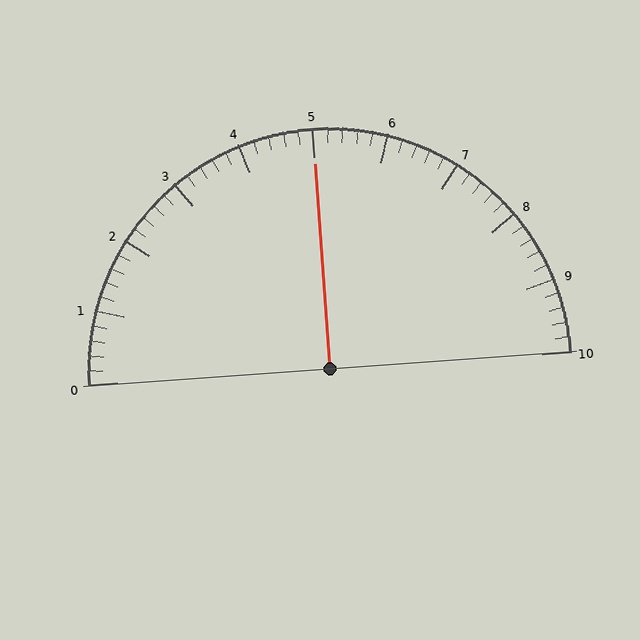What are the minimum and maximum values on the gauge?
The gauge ranges from 0 to 10.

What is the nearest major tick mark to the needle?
The nearest major tick mark is 5.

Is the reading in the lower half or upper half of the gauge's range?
The reading is in the upper half of the range (0 to 10).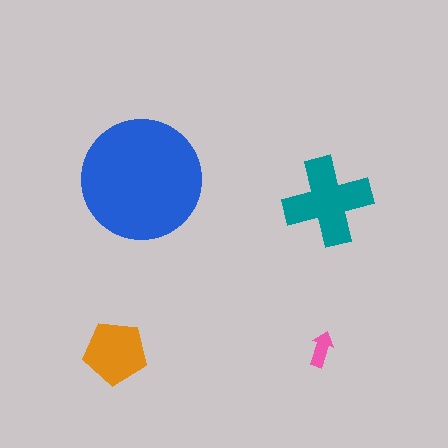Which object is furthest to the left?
The orange pentagon is leftmost.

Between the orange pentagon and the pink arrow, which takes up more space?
The orange pentagon.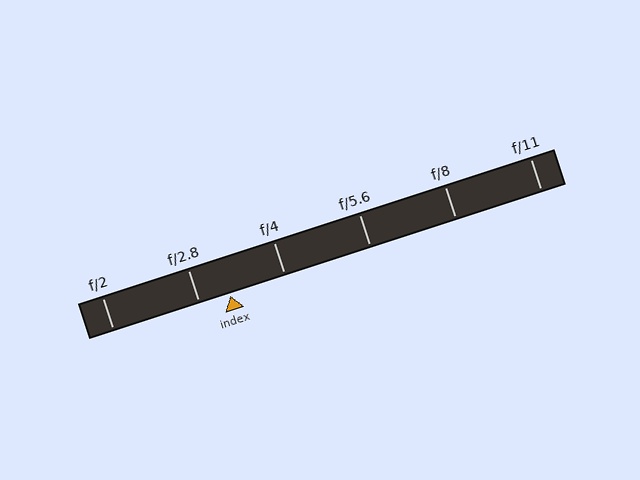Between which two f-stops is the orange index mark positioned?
The index mark is between f/2.8 and f/4.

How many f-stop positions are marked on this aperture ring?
There are 6 f-stop positions marked.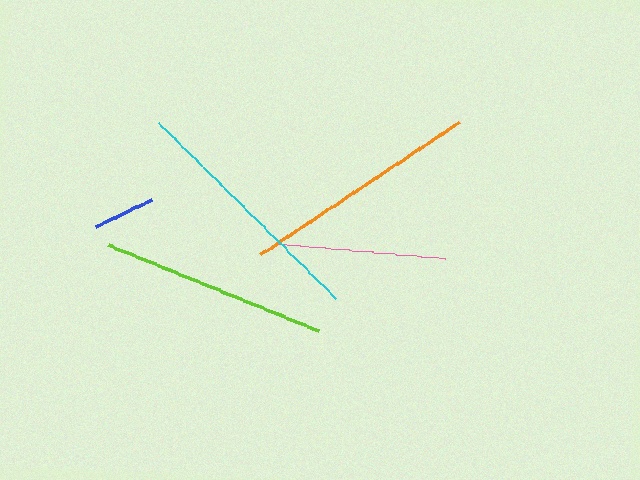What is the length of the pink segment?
The pink segment is approximately 170 pixels long.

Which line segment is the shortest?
The blue line is the shortest at approximately 62 pixels.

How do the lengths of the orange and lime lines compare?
The orange and lime lines are approximately the same length.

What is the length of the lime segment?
The lime segment is approximately 228 pixels long.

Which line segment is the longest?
The cyan line is the longest at approximately 250 pixels.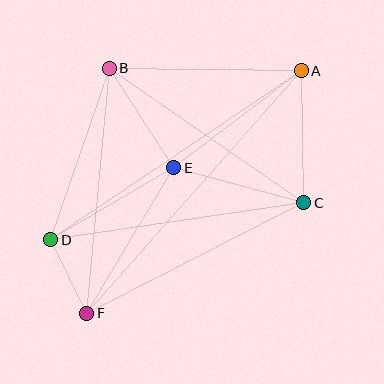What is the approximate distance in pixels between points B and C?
The distance between B and C is approximately 237 pixels.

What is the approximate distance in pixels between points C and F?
The distance between C and F is approximately 243 pixels.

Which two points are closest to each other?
Points D and F are closest to each other.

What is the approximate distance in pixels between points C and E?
The distance between C and E is approximately 135 pixels.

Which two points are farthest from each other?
Points A and F are farthest from each other.